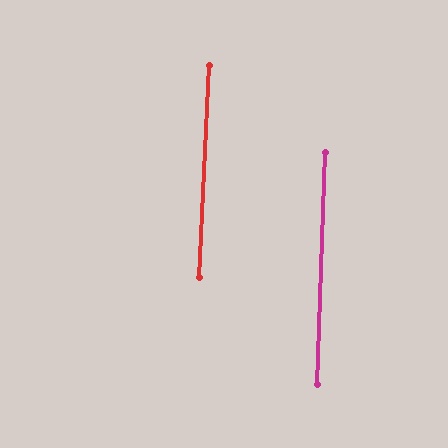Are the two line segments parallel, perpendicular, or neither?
Parallel — their directions differ by only 0.7°.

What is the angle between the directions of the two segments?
Approximately 1 degree.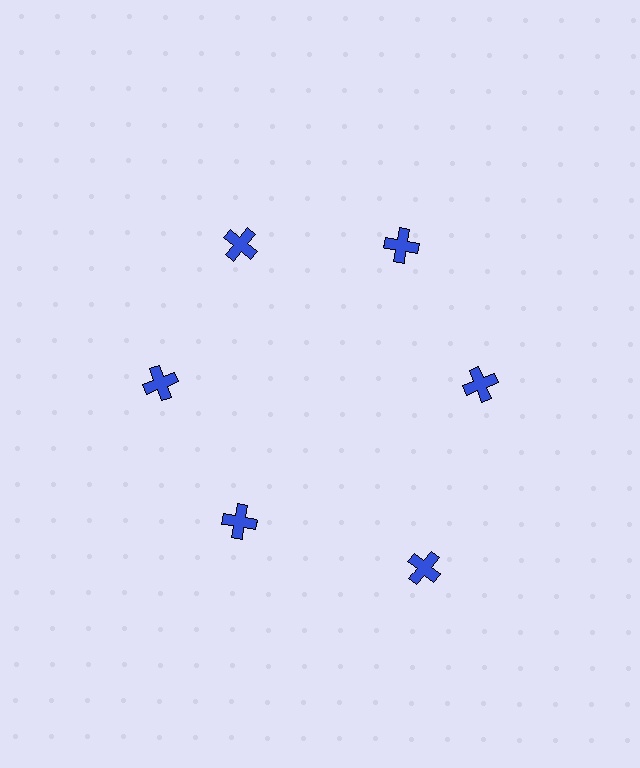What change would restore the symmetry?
The symmetry would be restored by moving it inward, back onto the ring so that all 6 crosses sit at equal angles and equal distance from the center.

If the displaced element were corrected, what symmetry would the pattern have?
It would have 6-fold rotational symmetry — the pattern would map onto itself every 60 degrees.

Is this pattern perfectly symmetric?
No. The 6 blue crosses are arranged in a ring, but one element near the 5 o'clock position is pushed outward from the center, breaking the 6-fold rotational symmetry.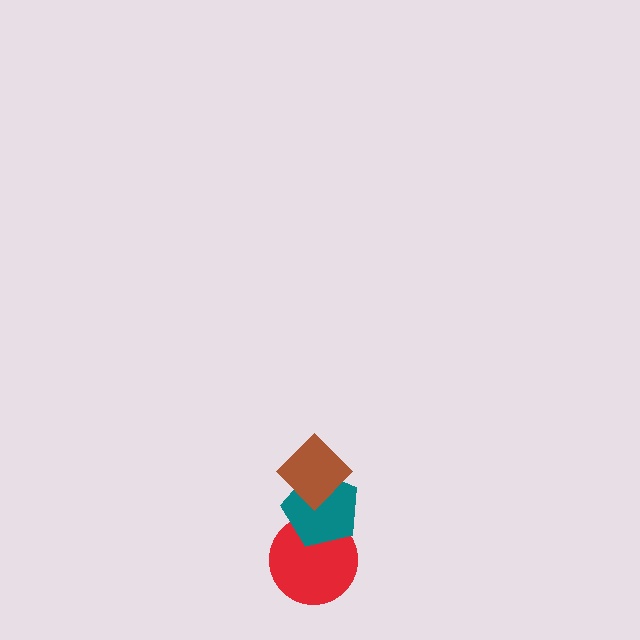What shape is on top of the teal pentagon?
The brown diamond is on top of the teal pentagon.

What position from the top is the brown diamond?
The brown diamond is 1st from the top.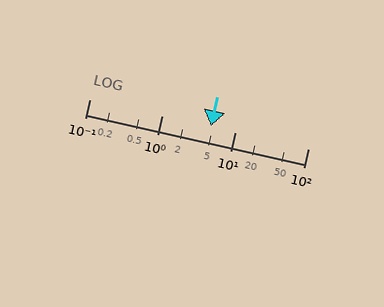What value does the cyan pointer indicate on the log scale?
The pointer indicates approximately 4.7.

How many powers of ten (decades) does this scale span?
The scale spans 3 decades, from 0.1 to 100.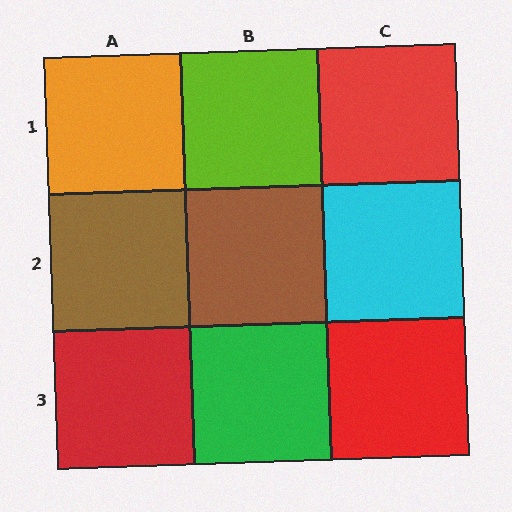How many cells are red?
3 cells are red.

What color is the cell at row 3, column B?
Green.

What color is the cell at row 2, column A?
Brown.